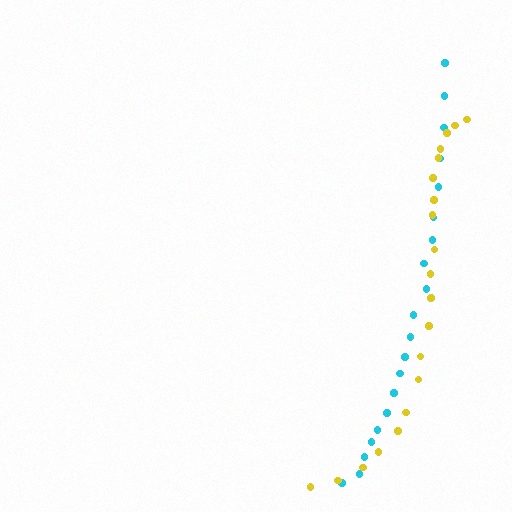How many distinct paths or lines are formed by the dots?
There are 2 distinct paths.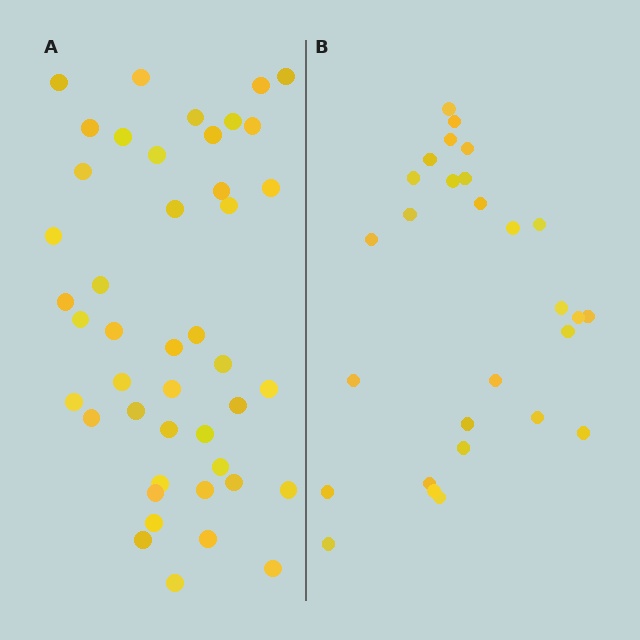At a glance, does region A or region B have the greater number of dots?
Region A (the left region) has more dots.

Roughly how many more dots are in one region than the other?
Region A has approximately 15 more dots than region B.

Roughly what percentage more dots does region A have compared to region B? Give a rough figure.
About 55% more.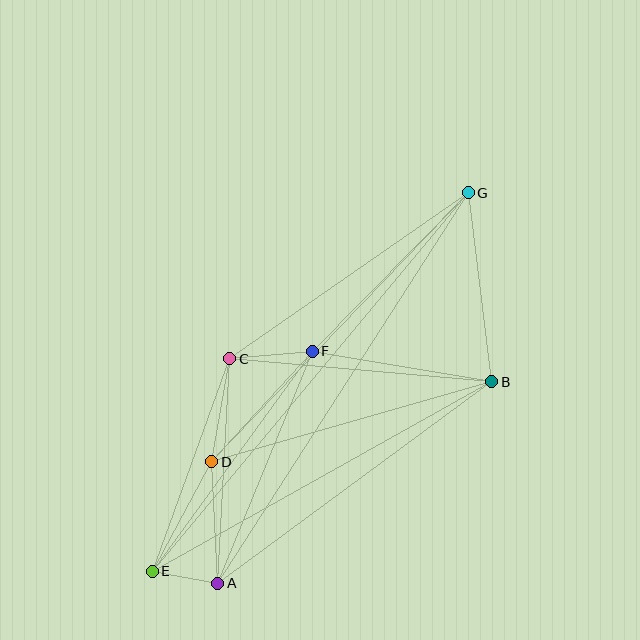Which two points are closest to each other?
Points A and E are closest to each other.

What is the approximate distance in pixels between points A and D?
The distance between A and D is approximately 122 pixels.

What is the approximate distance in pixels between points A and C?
The distance between A and C is approximately 225 pixels.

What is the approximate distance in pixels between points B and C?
The distance between B and C is approximately 263 pixels.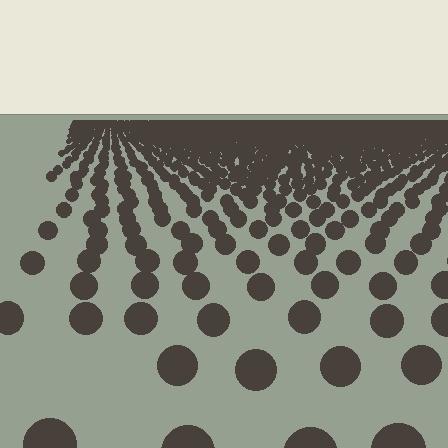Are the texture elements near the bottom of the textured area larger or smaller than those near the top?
Larger. Near the bottom, elements are closer to the viewer and appear at a bigger on-screen size.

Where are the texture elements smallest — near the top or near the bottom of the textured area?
Near the top.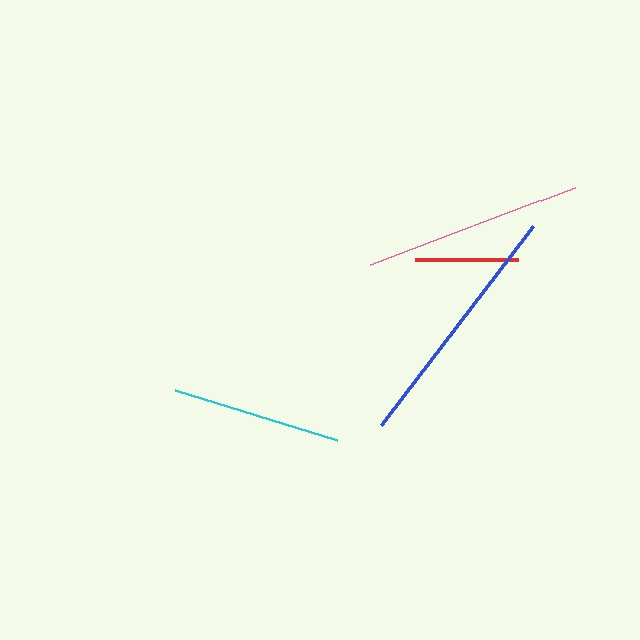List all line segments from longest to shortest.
From longest to shortest: blue, pink, cyan, red.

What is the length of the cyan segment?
The cyan segment is approximately 169 pixels long.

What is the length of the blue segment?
The blue segment is approximately 250 pixels long.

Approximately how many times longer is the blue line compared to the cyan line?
The blue line is approximately 1.5 times the length of the cyan line.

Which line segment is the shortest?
The red line is the shortest at approximately 103 pixels.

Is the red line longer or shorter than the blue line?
The blue line is longer than the red line.